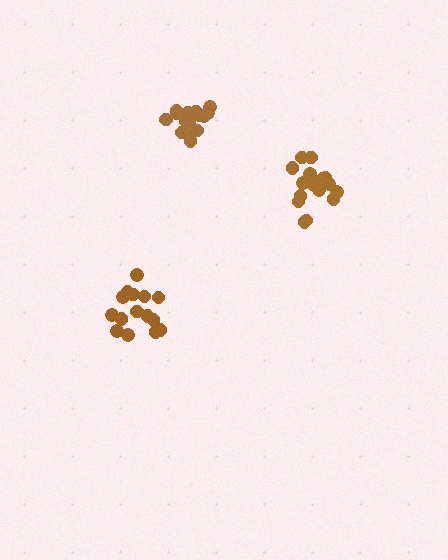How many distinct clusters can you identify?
There are 3 distinct clusters.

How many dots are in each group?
Group 1: 17 dots, Group 2: 18 dots, Group 3: 15 dots (50 total).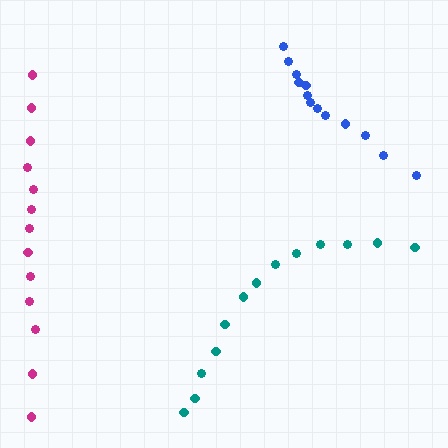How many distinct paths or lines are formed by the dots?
There are 3 distinct paths.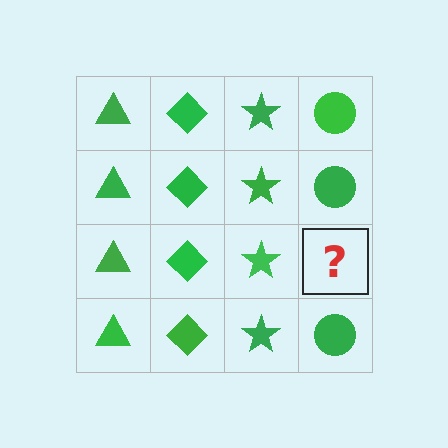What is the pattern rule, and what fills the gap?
The rule is that each column has a consistent shape. The gap should be filled with a green circle.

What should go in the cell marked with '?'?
The missing cell should contain a green circle.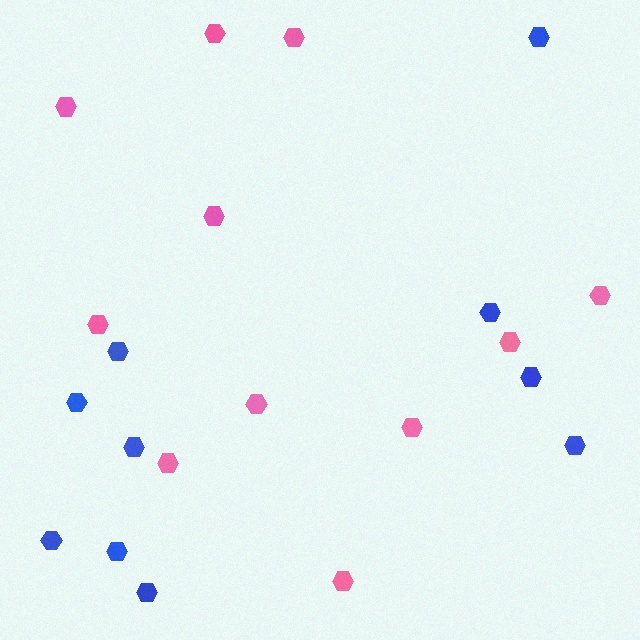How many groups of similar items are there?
There are 2 groups: one group of blue hexagons (10) and one group of pink hexagons (11).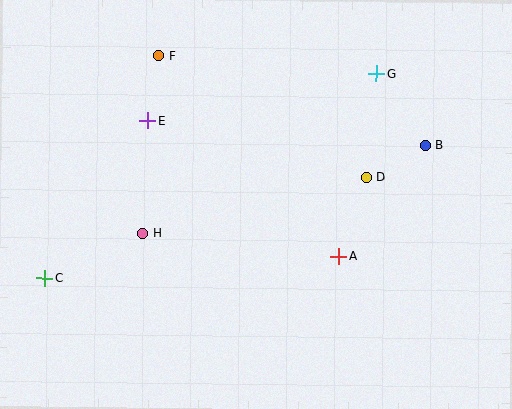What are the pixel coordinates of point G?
Point G is at (376, 74).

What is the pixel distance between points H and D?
The distance between H and D is 231 pixels.